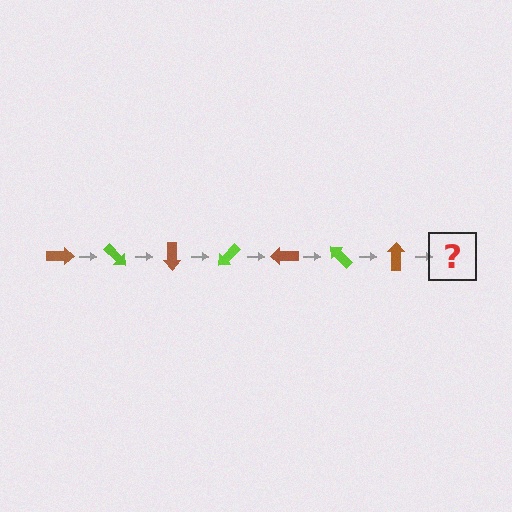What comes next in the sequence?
The next element should be a lime arrow, rotated 315 degrees from the start.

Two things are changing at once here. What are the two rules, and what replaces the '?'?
The two rules are that it rotates 45 degrees each step and the color cycles through brown and lime. The '?' should be a lime arrow, rotated 315 degrees from the start.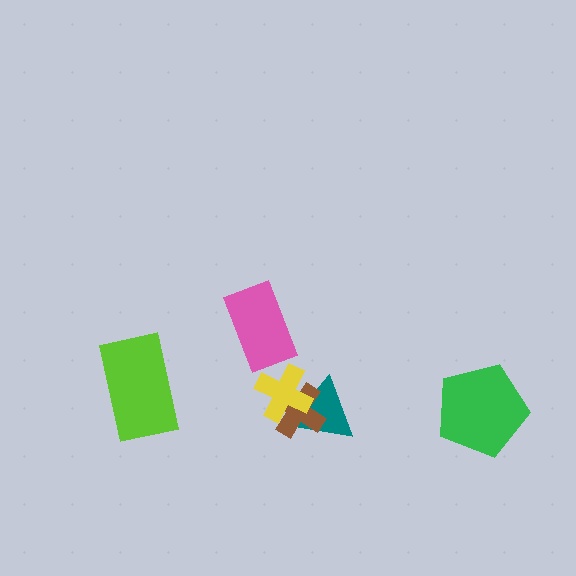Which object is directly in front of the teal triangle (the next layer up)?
The brown cross is directly in front of the teal triangle.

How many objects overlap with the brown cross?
2 objects overlap with the brown cross.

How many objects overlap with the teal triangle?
2 objects overlap with the teal triangle.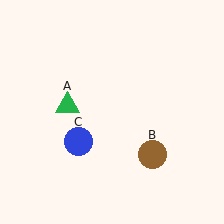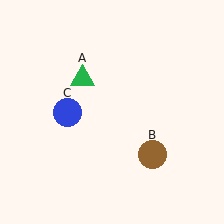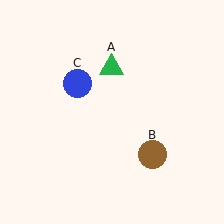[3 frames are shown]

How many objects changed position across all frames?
2 objects changed position: green triangle (object A), blue circle (object C).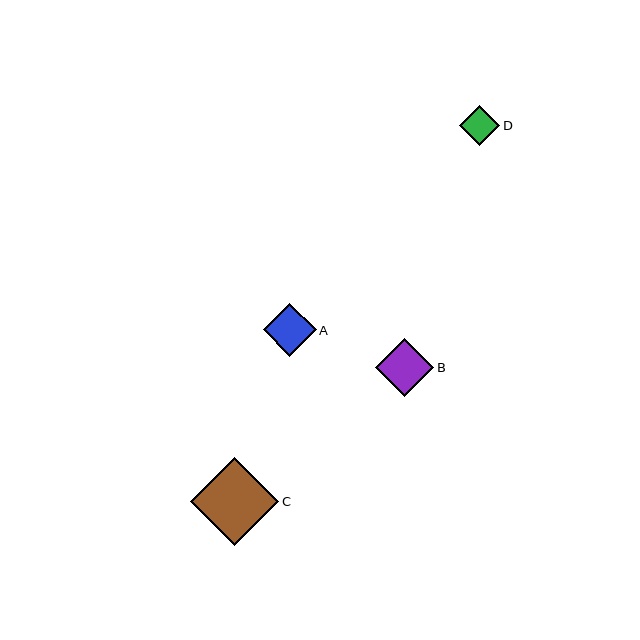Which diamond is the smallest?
Diamond D is the smallest with a size of approximately 40 pixels.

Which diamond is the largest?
Diamond C is the largest with a size of approximately 88 pixels.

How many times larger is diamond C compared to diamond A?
Diamond C is approximately 1.7 times the size of diamond A.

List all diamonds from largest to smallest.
From largest to smallest: C, B, A, D.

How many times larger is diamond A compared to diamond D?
Diamond A is approximately 1.3 times the size of diamond D.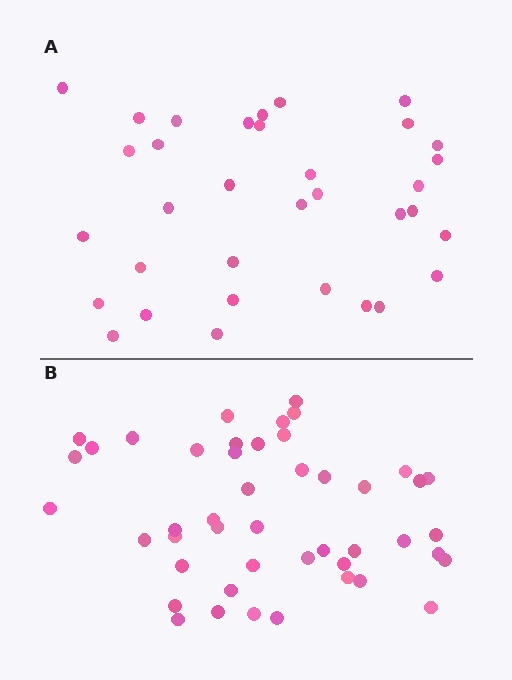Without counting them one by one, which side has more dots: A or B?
Region B (the bottom region) has more dots.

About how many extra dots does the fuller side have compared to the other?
Region B has roughly 12 or so more dots than region A.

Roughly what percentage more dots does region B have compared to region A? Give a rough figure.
About 35% more.